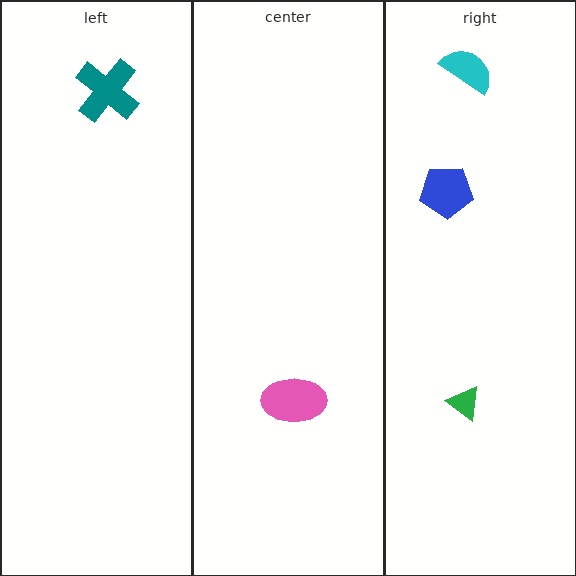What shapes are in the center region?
The pink ellipse.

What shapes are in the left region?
The teal cross.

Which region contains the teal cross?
The left region.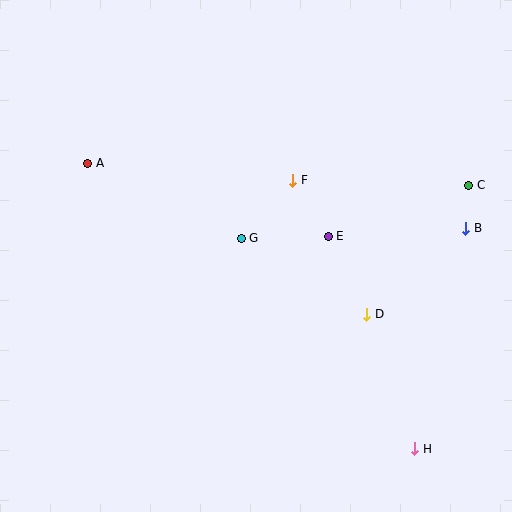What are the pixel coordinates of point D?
Point D is at (367, 314).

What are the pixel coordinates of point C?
Point C is at (469, 185).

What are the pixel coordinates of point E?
Point E is at (328, 236).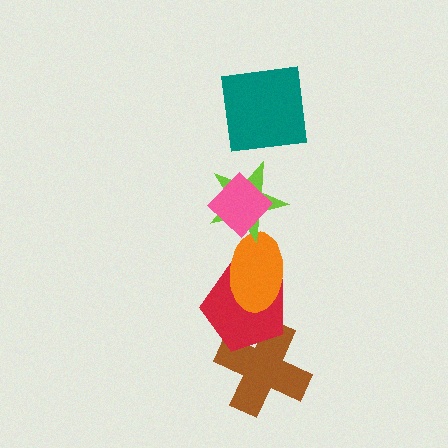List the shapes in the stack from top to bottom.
From top to bottom: the teal square, the pink diamond, the lime star, the orange ellipse, the red pentagon, the brown cross.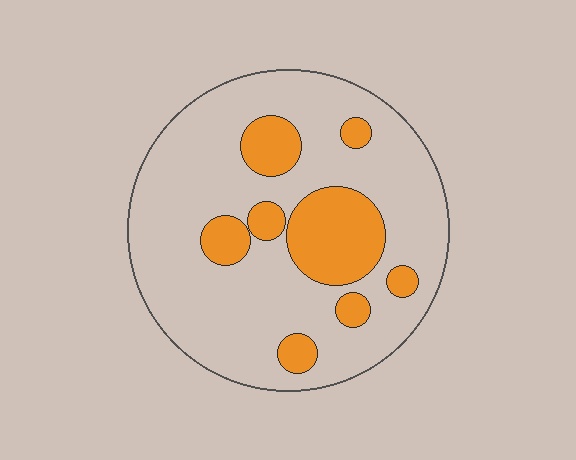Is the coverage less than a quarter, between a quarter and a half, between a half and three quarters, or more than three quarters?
Less than a quarter.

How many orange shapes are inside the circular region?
8.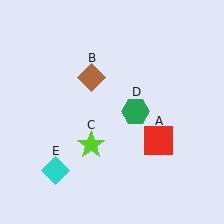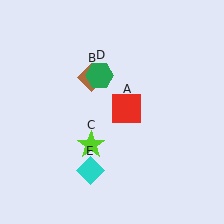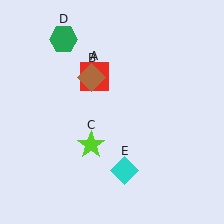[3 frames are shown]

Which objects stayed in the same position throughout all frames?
Brown diamond (object B) and lime star (object C) remained stationary.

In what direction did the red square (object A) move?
The red square (object A) moved up and to the left.